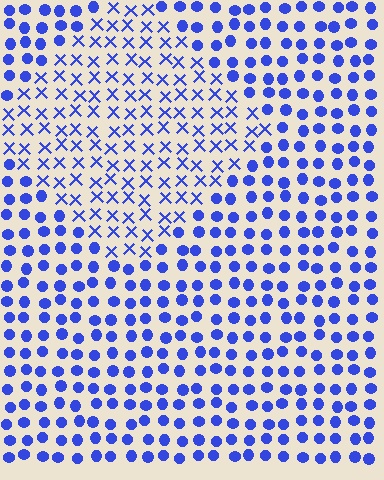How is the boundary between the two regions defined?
The boundary is defined by a change in element shape: X marks inside vs. circles outside. All elements share the same color and spacing.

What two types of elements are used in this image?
The image uses X marks inside the diamond region and circles outside it.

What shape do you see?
I see a diamond.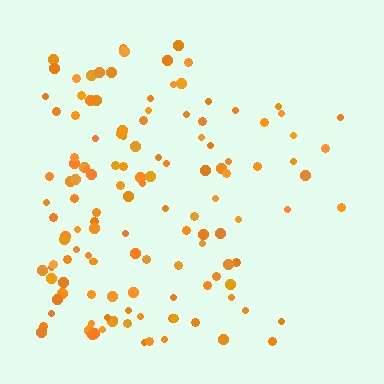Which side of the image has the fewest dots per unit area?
The right.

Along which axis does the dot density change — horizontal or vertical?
Horizontal.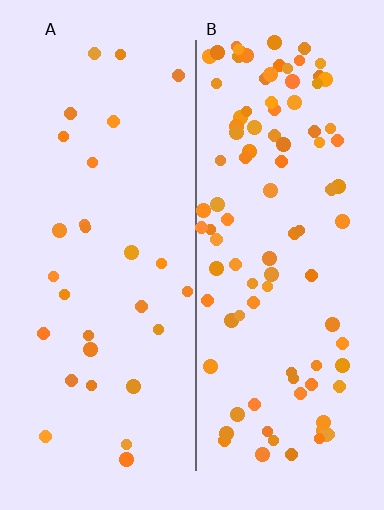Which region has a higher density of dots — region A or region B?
B (the right).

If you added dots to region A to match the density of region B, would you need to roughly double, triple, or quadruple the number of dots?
Approximately triple.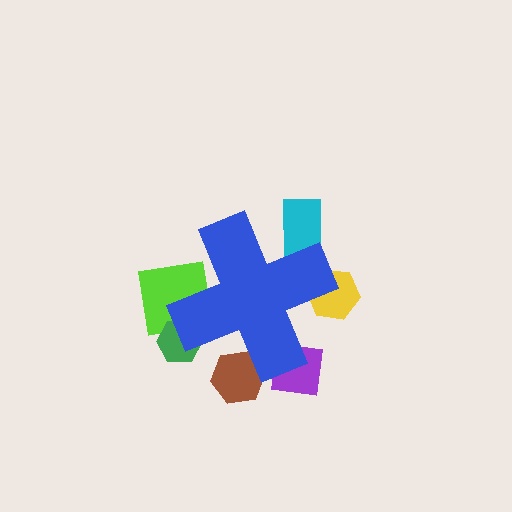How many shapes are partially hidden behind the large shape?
6 shapes are partially hidden.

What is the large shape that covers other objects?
A blue cross.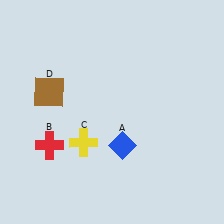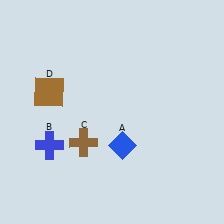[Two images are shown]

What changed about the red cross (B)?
In Image 1, B is red. In Image 2, it changed to blue.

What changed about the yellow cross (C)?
In Image 1, C is yellow. In Image 2, it changed to brown.